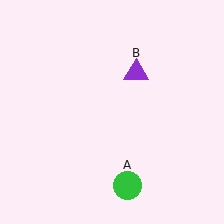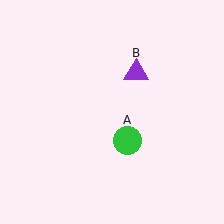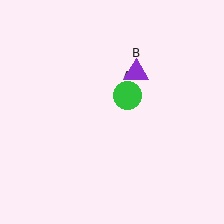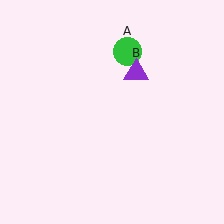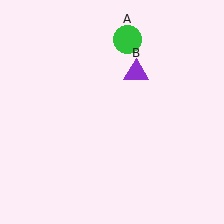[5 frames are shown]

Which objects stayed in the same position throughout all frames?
Purple triangle (object B) remained stationary.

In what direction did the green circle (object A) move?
The green circle (object A) moved up.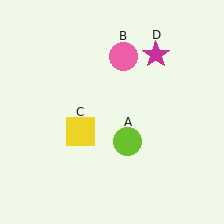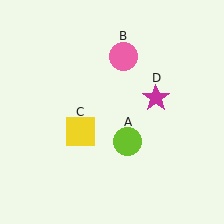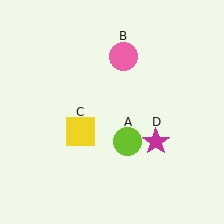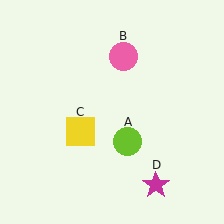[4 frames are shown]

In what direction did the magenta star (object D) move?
The magenta star (object D) moved down.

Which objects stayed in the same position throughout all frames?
Lime circle (object A) and pink circle (object B) and yellow square (object C) remained stationary.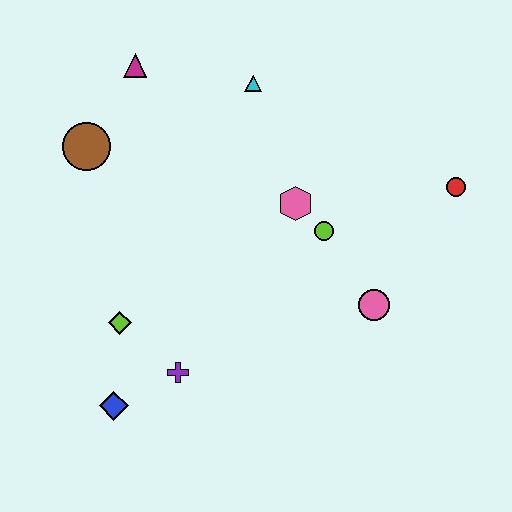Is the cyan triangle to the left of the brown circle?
No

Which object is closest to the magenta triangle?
The brown circle is closest to the magenta triangle.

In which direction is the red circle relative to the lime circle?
The red circle is to the right of the lime circle.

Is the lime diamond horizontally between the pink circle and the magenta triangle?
No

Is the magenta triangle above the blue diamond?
Yes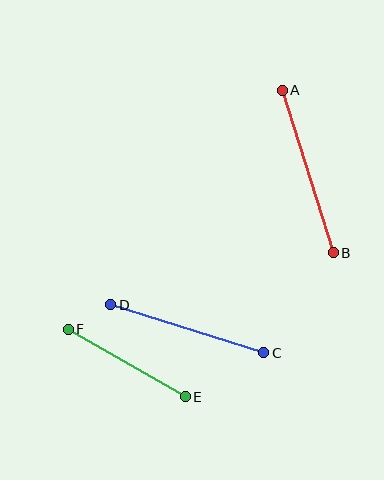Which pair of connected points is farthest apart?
Points A and B are farthest apart.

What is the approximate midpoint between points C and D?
The midpoint is at approximately (187, 329) pixels.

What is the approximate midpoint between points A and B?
The midpoint is at approximately (308, 171) pixels.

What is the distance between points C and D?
The distance is approximately 160 pixels.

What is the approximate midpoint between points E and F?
The midpoint is at approximately (127, 363) pixels.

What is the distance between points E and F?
The distance is approximately 135 pixels.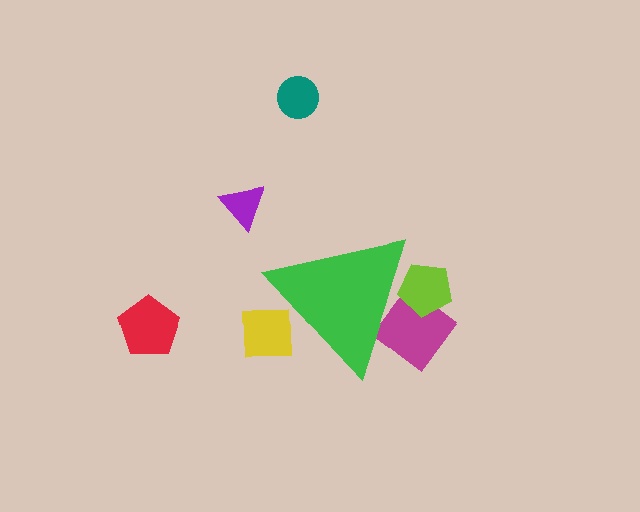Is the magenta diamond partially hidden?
Yes, the magenta diamond is partially hidden behind the green triangle.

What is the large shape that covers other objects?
A green triangle.